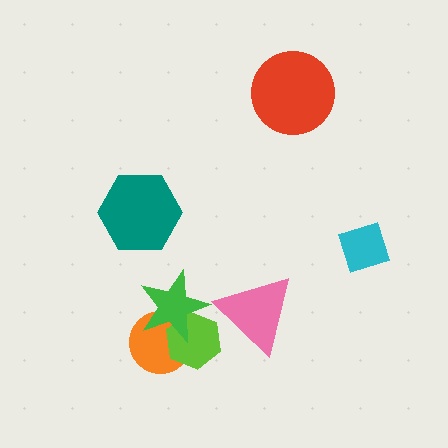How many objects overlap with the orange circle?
2 objects overlap with the orange circle.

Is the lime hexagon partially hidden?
Yes, it is partially covered by another shape.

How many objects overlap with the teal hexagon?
0 objects overlap with the teal hexagon.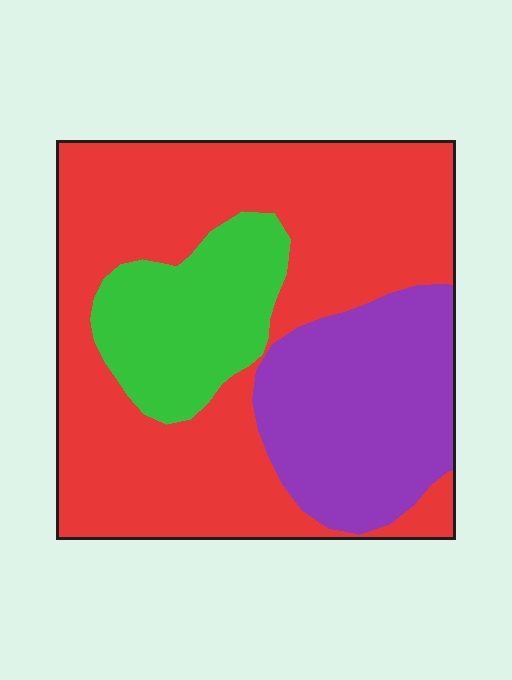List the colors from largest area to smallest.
From largest to smallest: red, purple, green.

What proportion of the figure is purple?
Purple takes up about one quarter (1/4) of the figure.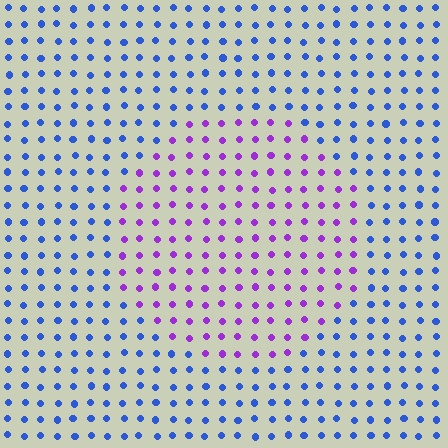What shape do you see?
I see a circle.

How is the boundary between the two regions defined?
The boundary is defined purely by a slight shift in hue (about 57 degrees). Spacing, size, and orientation are identical on both sides.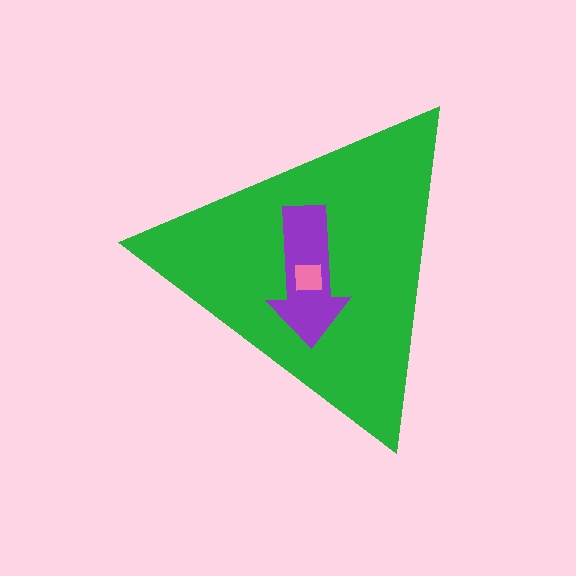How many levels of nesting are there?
3.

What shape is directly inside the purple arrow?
The pink square.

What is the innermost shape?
The pink square.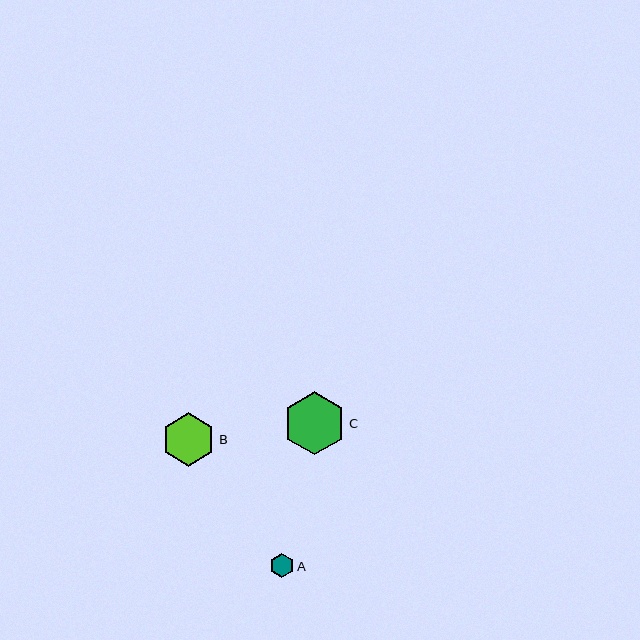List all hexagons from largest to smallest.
From largest to smallest: C, B, A.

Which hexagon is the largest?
Hexagon C is the largest with a size of approximately 63 pixels.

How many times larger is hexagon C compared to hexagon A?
Hexagon C is approximately 2.6 times the size of hexagon A.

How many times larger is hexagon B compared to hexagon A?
Hexagon B is approximately 2.2 times the size of hexagon A.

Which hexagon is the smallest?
Hexagon A is the smallest with a size of approximately 24 pixels.